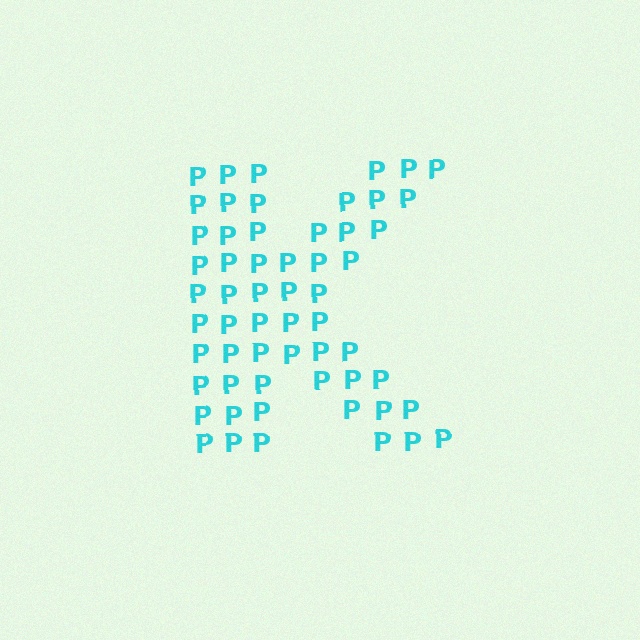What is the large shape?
The large shape is the letter K.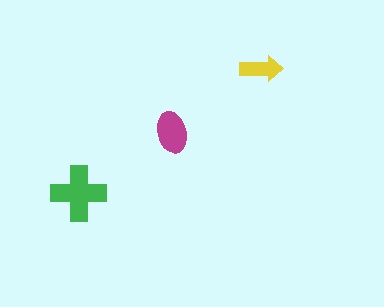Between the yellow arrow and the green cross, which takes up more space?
The green cross.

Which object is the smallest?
The yellow arrow.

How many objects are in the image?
There are 3 objects in the image.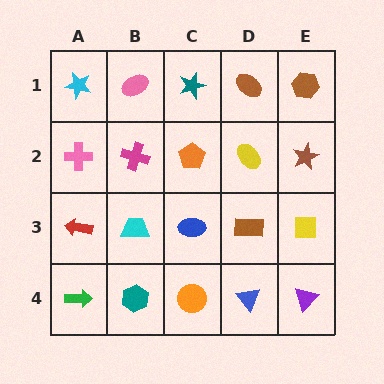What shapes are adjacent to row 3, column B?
A magenta cross (row 2, column B), a teal hexagon (row 4, column B), a red arrow (row 3, column A), a blue ellipse (row 3, column C).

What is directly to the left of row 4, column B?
A green arrow.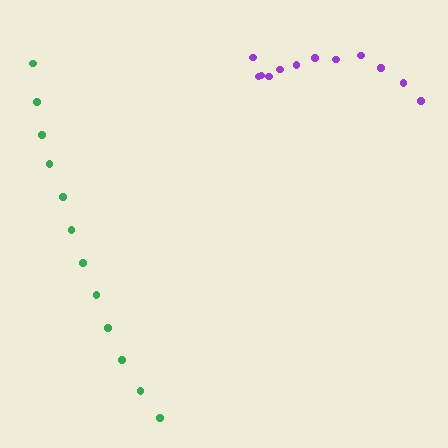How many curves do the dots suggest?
There are 2 distinct paths.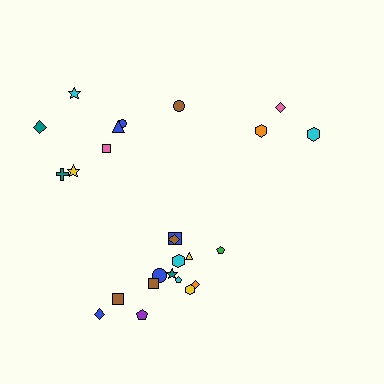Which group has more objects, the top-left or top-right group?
The top-left group.